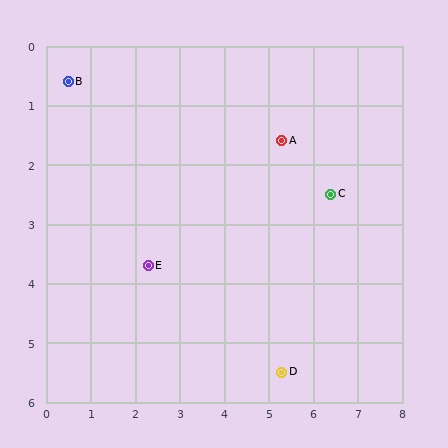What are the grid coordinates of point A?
Point A is at approximately (5.3, 1.6).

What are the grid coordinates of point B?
Point B is at approximately (0.5, 0.6).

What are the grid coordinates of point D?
Point D is at approximately (5.3, 5.5).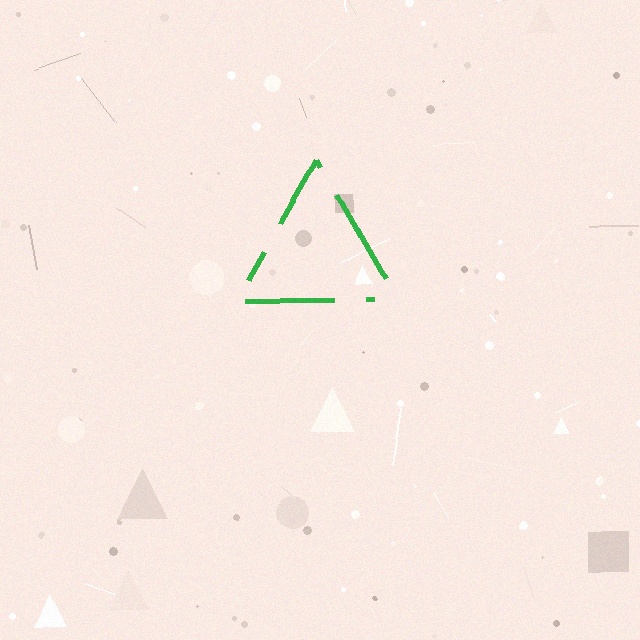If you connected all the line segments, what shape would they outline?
They would outline a triangle.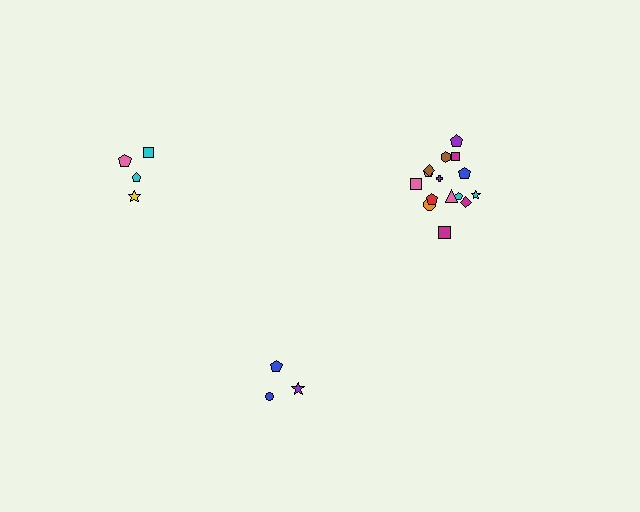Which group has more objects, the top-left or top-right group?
The top-right group.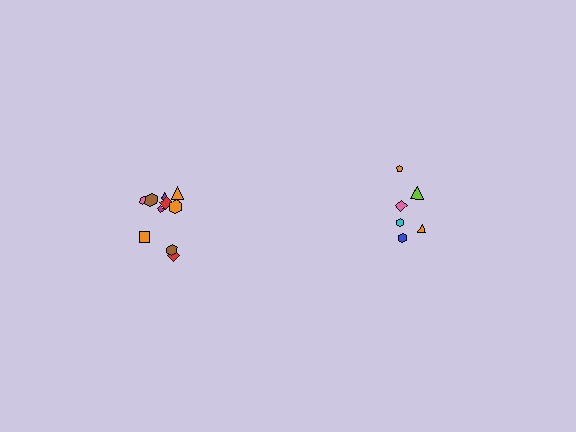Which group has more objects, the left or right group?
The left group.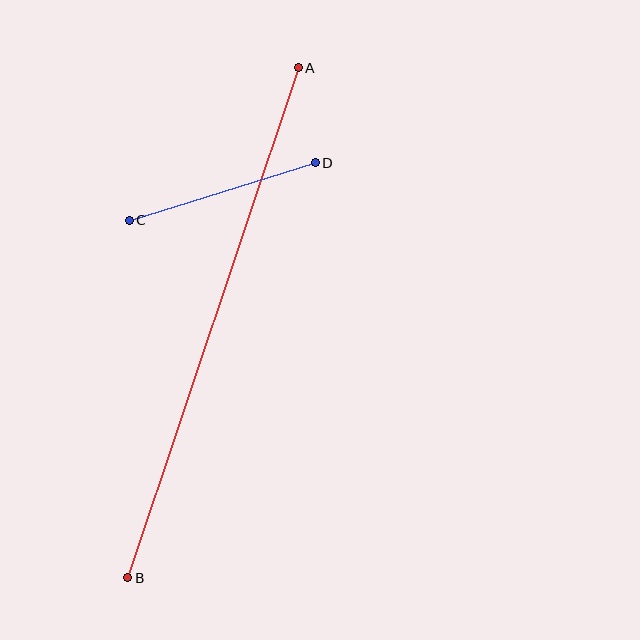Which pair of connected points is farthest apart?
Points A and B are farthest apart.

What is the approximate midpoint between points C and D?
The midpoint is at approximately (222, 191) pixels.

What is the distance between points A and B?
The distance is approximately 538 pixels.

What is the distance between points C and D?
The distance is approximately 195 pixels.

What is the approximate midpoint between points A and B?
The midpoint is at approximately (213, 323) pixels.